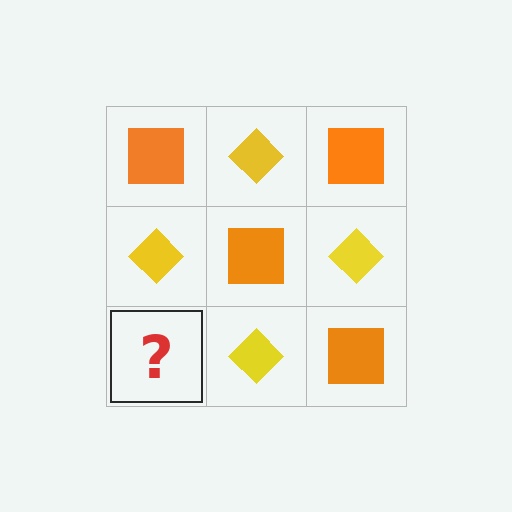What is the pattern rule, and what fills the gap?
The rule is that it alternates orange square and yellow diamond in a checkerboard pattern. The gap should be filled with an orange square.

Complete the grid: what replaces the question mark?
The question mark should be replaced with an orange square.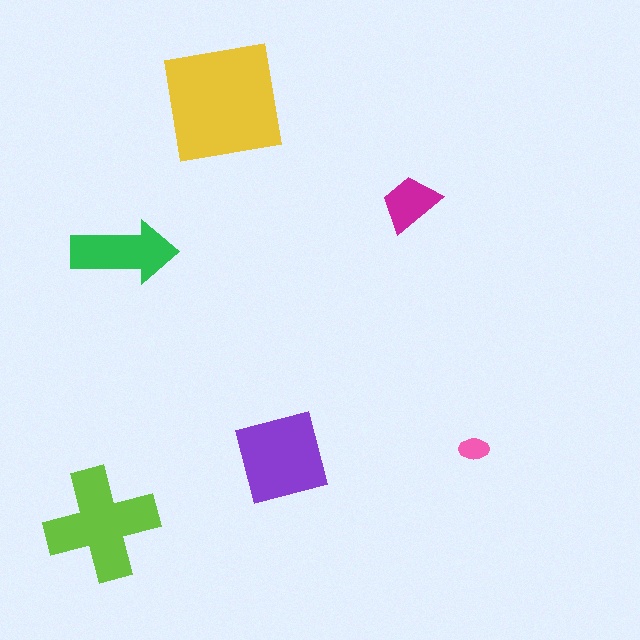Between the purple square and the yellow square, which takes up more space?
The yellow square.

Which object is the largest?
The yellow square.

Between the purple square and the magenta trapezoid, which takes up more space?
The purple square.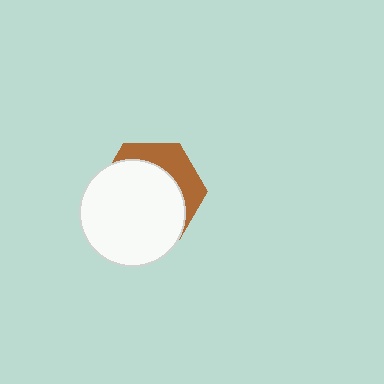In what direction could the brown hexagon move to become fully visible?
The brown hexagon could move toward the upper-right. That would shift it out from behind the white circle entirely.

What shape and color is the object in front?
The object in front is a white circle.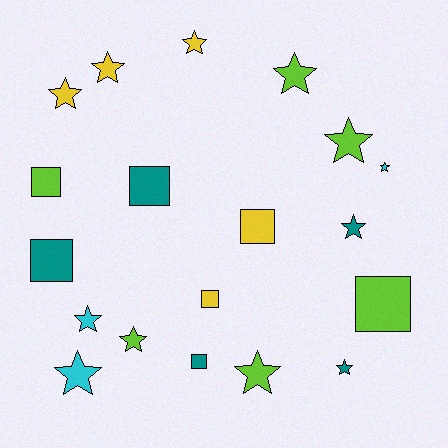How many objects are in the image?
There are 19 objects.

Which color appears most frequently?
Lime, with 6 objects.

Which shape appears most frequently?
Star, with 12 objects.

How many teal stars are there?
There are 2 teal stars.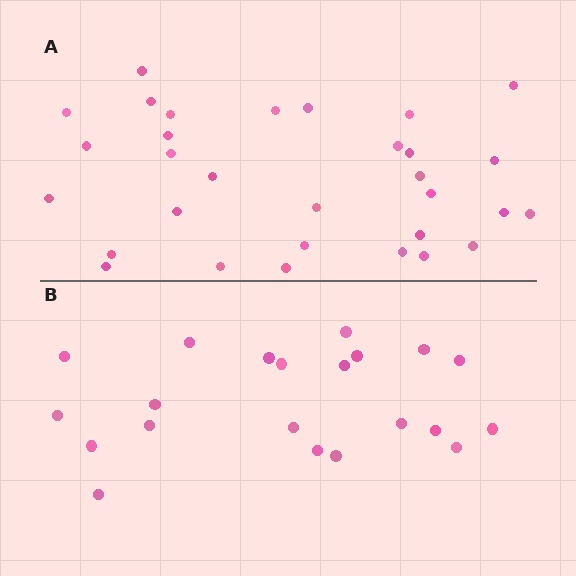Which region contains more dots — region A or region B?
Region A (the top region) has more dots.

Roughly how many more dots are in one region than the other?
Region A has roughly 10 or so more dots than region B.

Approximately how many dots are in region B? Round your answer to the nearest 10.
About 20 dots. (The exact count is 21, which rounds to 20.)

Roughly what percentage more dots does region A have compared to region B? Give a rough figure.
About 50% more.